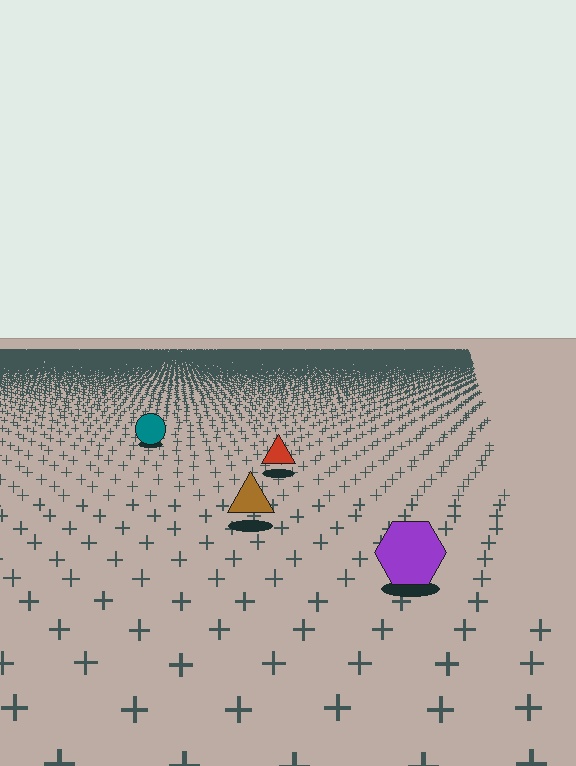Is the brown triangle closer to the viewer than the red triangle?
Yes. The brown triangle is closer — you can tell from the texture gradient: the ground texture is coarser near it.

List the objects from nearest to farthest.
From nearest to farthest: the purple hexagon, the brown triangle, the red triangle, the teal circle.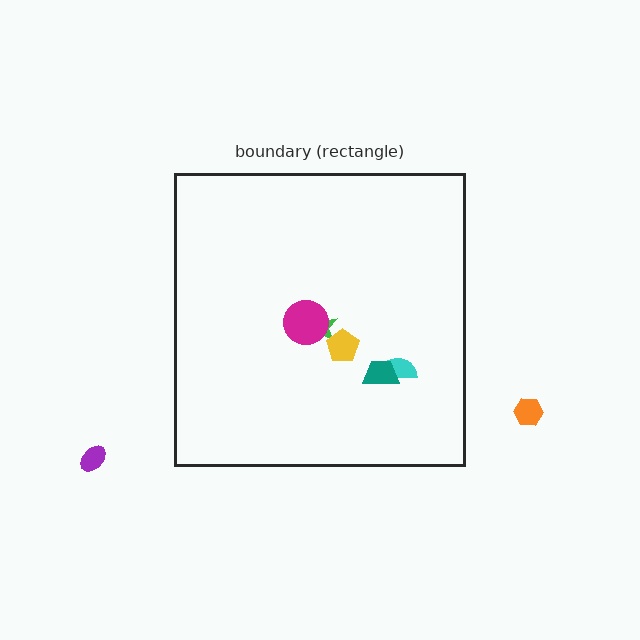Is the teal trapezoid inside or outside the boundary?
Inside.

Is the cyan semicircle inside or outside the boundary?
Inside.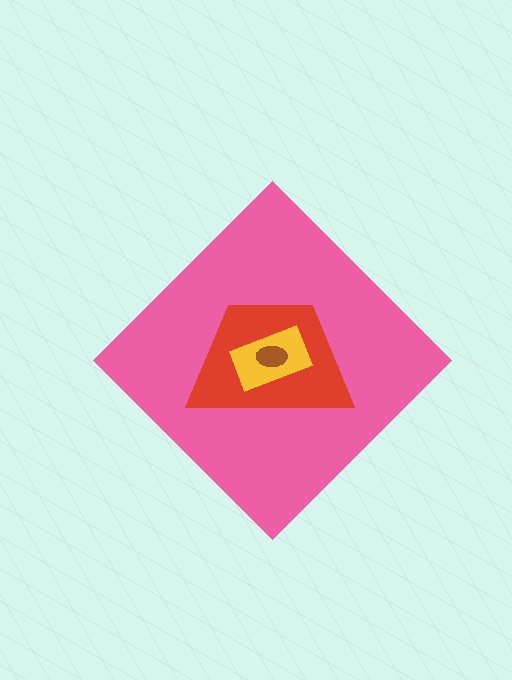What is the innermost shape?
The brown ellipse.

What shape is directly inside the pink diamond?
The red trapezoid.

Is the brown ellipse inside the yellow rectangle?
Yes.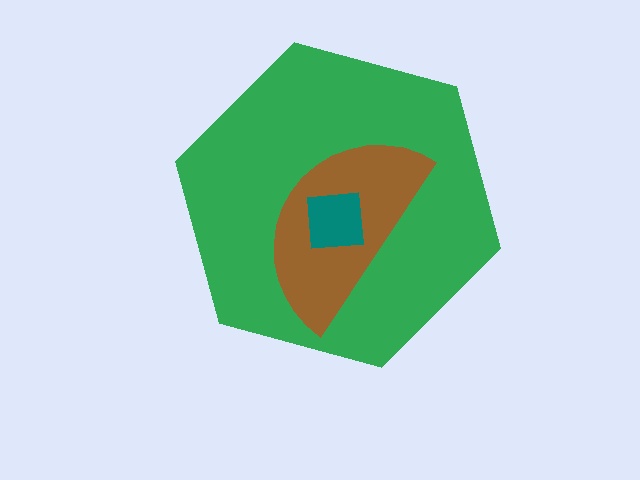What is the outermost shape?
The green hexagon.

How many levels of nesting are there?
3.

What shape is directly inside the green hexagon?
The brown semicircle.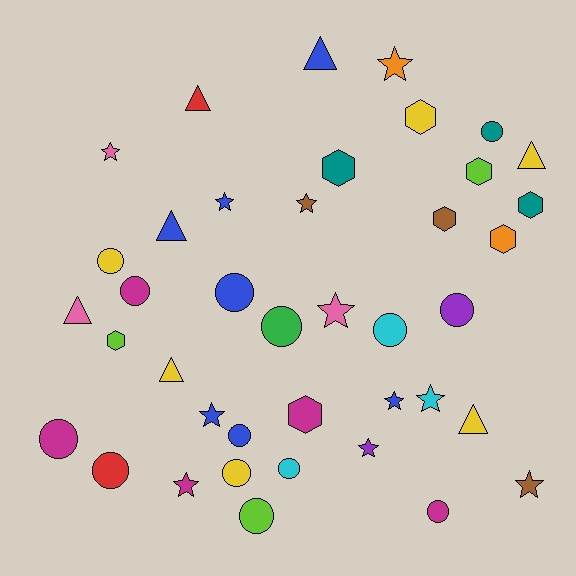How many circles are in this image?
There are 14 circles.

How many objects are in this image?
There are 40 objects.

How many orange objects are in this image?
There are 2 orange objects.